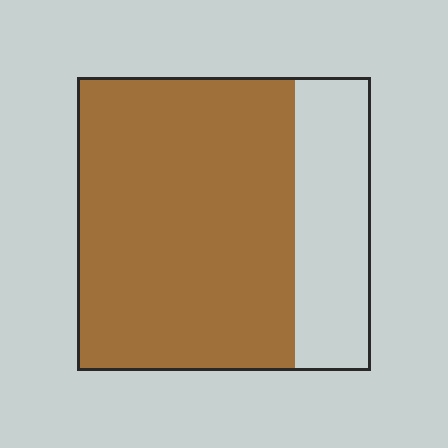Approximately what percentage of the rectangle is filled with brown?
Approximately 75%.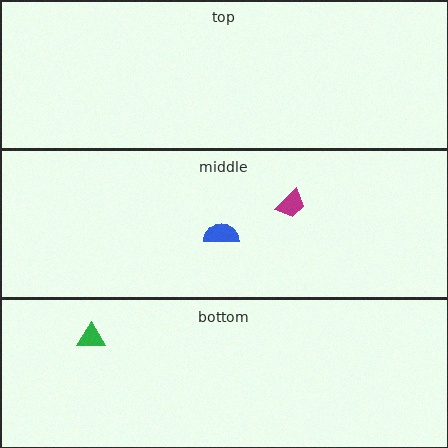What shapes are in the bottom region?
The green triangle.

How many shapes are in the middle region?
2.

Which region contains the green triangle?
The bottom region.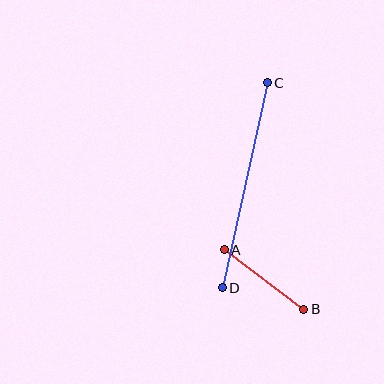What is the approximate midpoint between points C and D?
The midpoint is at approximately (245, 185) pixels.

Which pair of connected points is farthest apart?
Points C and D are farthest apart.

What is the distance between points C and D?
The distance is approximately 210 pixels.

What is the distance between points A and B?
The distance is approximately 99 pixels.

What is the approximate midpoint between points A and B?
The midpoint is at approximately (264, 280) pixels.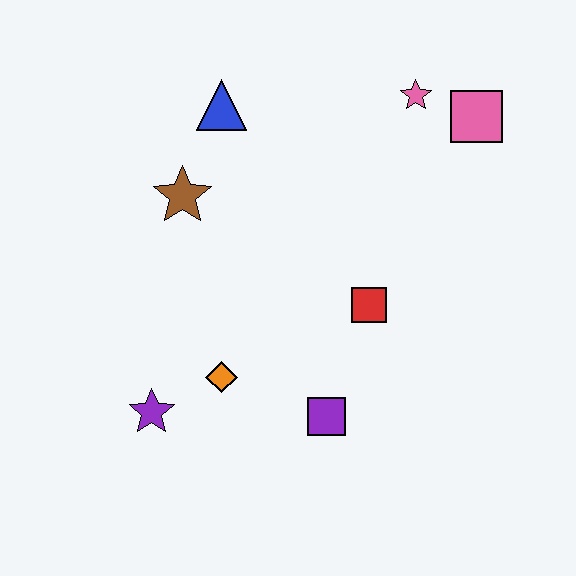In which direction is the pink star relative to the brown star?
The pink star is to the right of the brown star.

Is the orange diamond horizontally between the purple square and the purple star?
Yes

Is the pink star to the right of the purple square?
Yes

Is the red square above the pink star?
No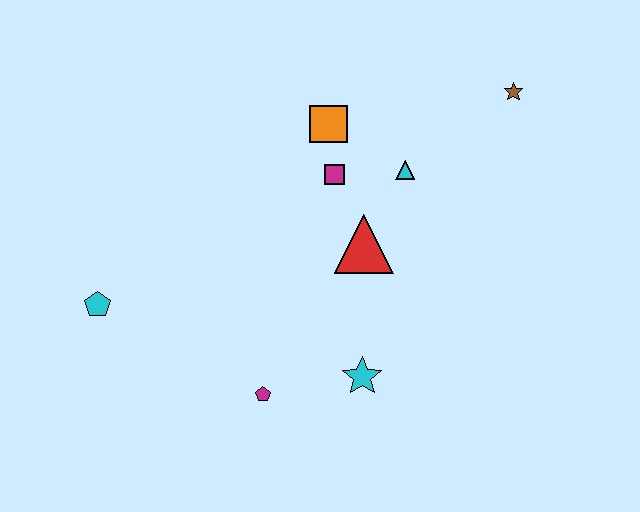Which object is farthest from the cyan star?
The brown star is farthest from the cyan star.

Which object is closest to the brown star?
The cyan triangle is closest to the brown star.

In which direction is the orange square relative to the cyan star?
The orange square is above the cyan star.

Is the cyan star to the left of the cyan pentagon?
No